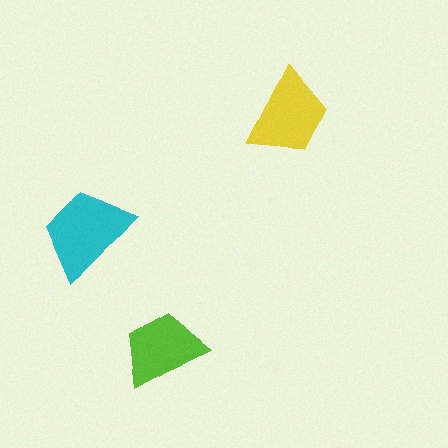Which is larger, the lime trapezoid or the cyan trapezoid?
The cyan one.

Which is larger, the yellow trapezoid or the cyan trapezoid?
The cyan one.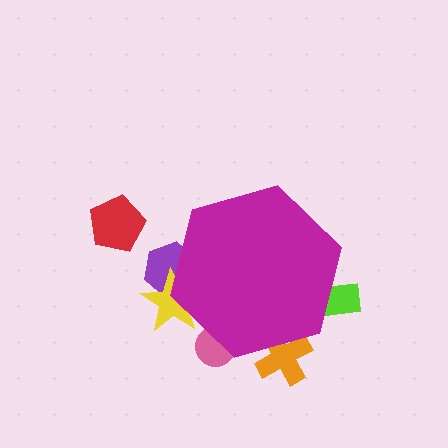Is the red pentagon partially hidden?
No, the red pentagon is fully visible.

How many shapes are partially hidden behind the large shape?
5 shapes are partially hidden.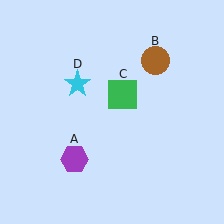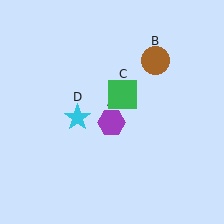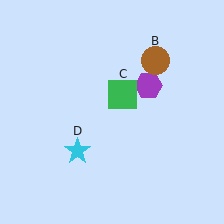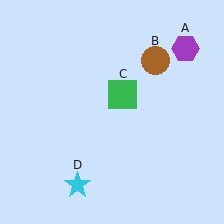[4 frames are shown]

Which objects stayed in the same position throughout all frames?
Brown circle (object B) and green square (object C) remained stationary.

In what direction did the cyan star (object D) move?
The cyan star (object D) moved down.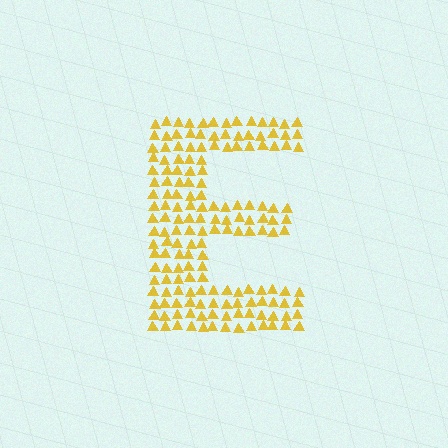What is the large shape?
The large shape is the letter E.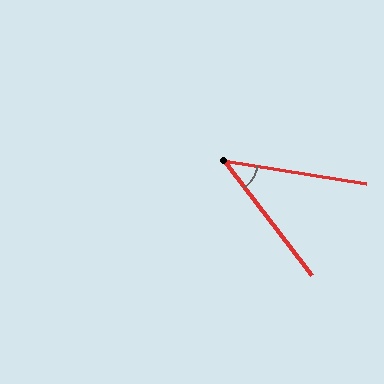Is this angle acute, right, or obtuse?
It is acute.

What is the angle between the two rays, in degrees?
Approximately 44 degrees.